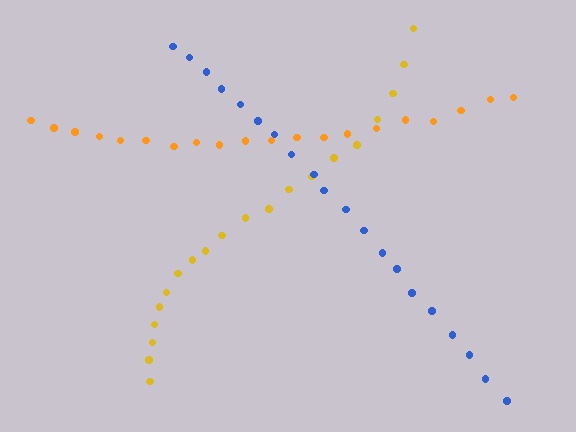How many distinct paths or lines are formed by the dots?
There are 3 distinct paths.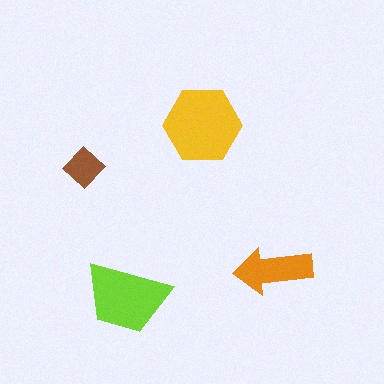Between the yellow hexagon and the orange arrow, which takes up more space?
The yellow hexagon.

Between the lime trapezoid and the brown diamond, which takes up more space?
The lime trapezoid.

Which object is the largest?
The yellow hexagon.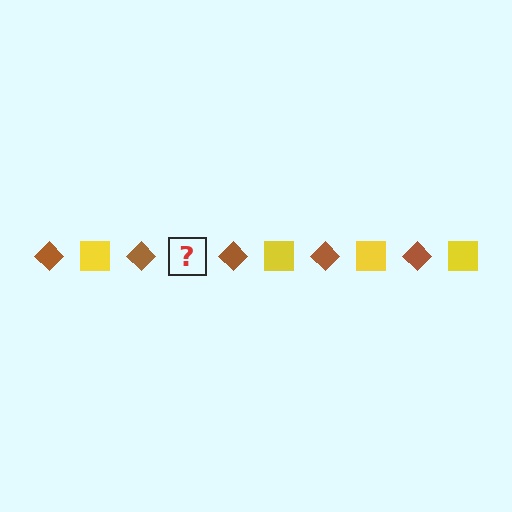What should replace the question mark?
The question mark should be replaced with a yellow square.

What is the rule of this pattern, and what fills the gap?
The rule is that the pattern alternates between brown diamond and yellow square. The gap should be filled with a yellow square.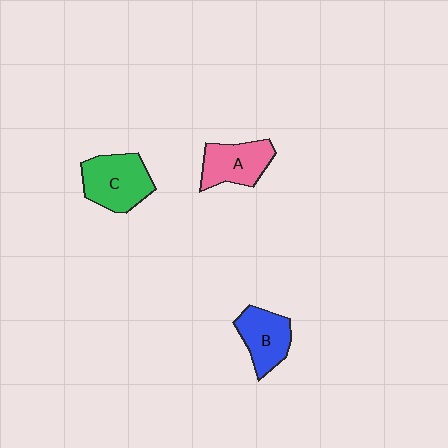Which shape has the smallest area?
Shape B (blue).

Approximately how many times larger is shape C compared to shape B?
Approximately 1.2 times.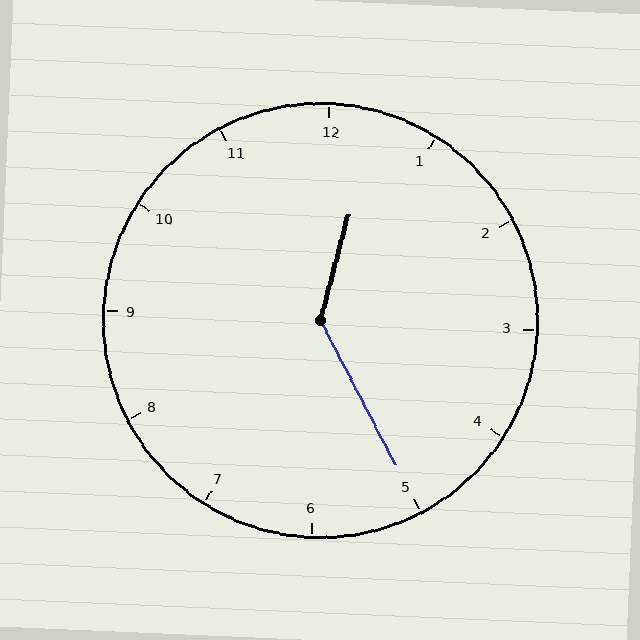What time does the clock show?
12:25.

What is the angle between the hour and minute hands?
Approximately 138 degrees.